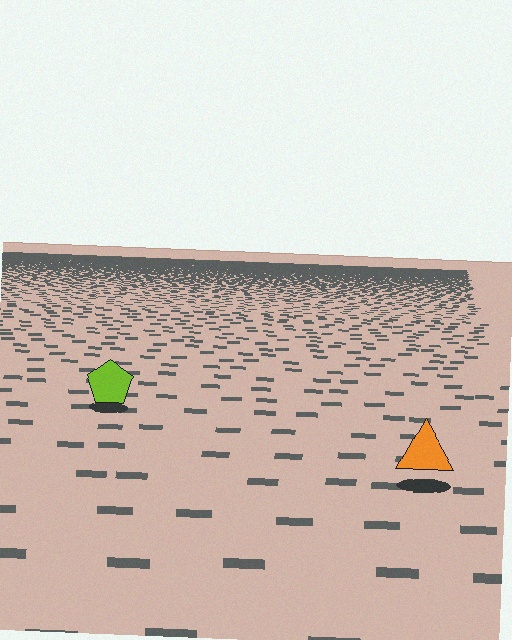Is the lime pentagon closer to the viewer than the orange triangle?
No. The orange triangle is closer — you can tell from the texture gradient: the ground texture is coarser near it.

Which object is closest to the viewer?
The orange triangle is closest. The texture marks near it are larger and more spread out.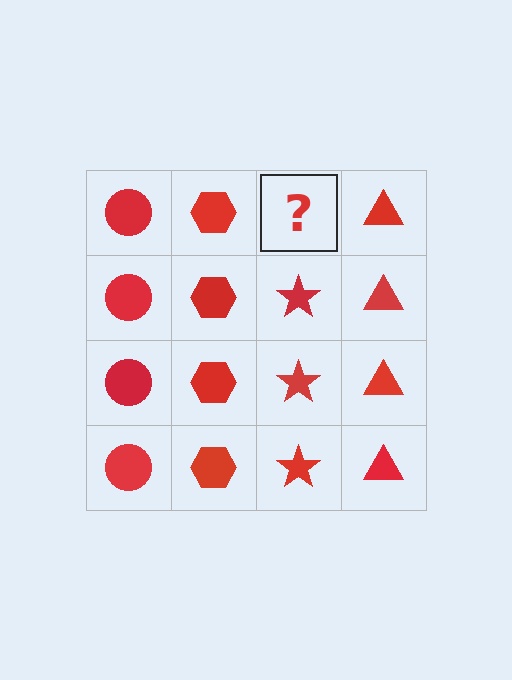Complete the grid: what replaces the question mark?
The question mark should be replaced with a red star.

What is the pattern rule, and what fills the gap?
The rule is that each column has a consistent shape. The gap should be filled with a red star.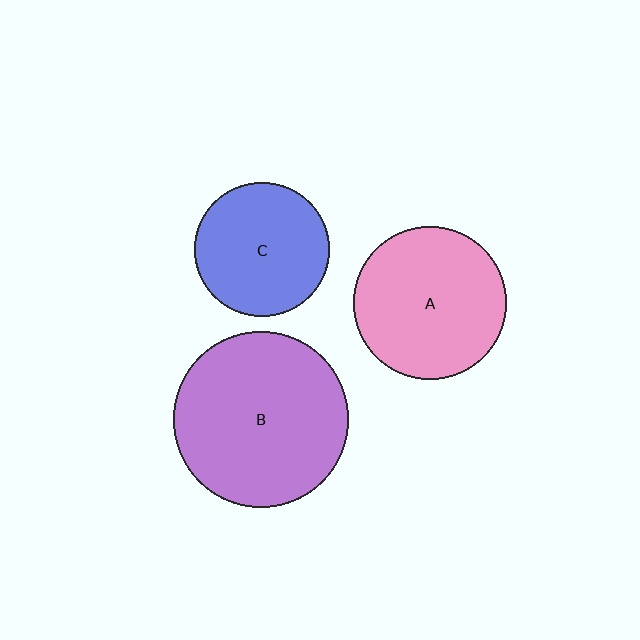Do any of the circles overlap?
No, none of the circles overlap.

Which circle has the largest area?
Circle B (purple).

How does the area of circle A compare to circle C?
Approximately 1.3 times.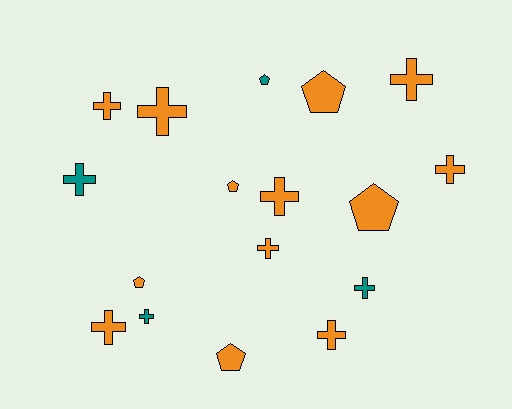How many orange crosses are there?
There are 8 orange crosses.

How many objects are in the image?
There are 17 objects.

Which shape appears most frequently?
Cross, with 11 objects.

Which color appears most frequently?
Orange, with 13 objects.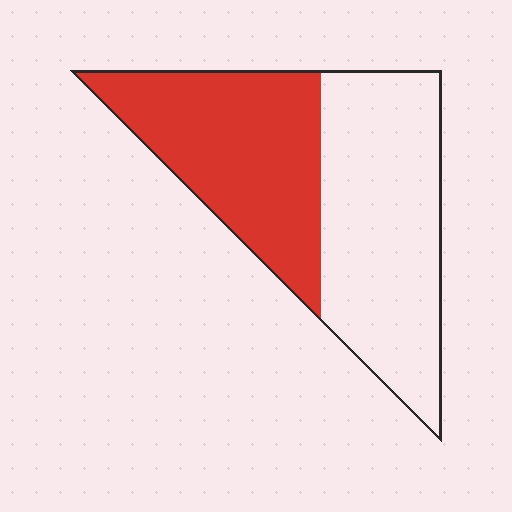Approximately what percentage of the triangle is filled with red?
Approximately 45%.